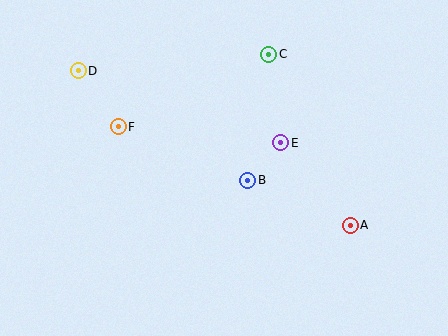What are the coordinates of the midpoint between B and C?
The midpoint between B and C is at (258, 117).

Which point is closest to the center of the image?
Point B at (248, 180) is closest to the center.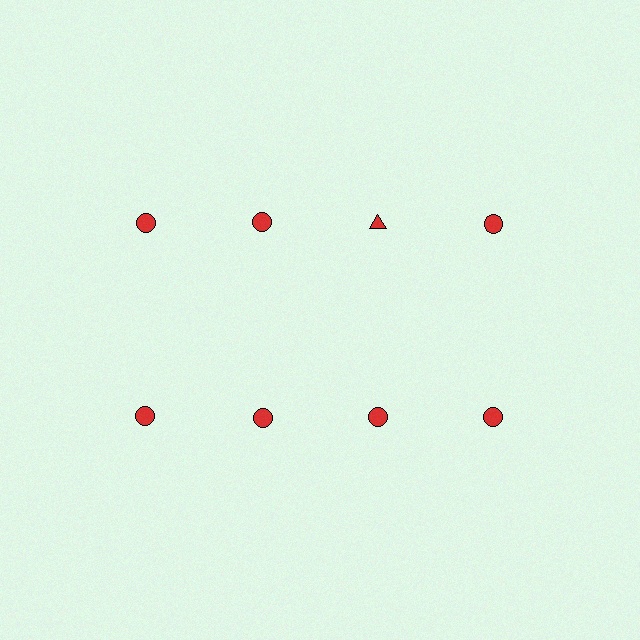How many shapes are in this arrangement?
There are 8 shapes arranged in a grid pattern.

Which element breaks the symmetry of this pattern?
The red triangle in the top row, center column breaks the symmetry. All other shapes are red circles.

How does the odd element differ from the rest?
It has a different shape: triangle instead of circle.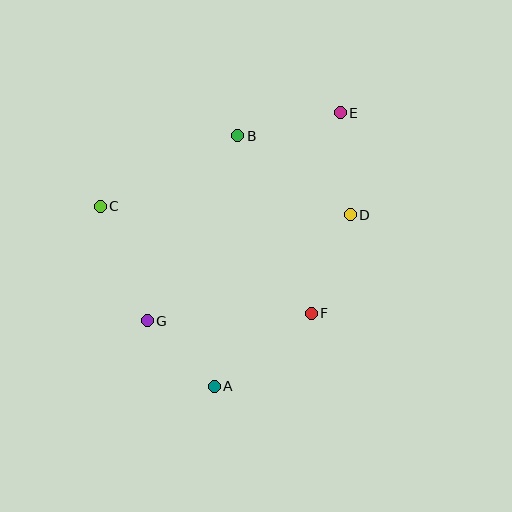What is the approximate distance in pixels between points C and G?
The distance between C and G is approximately 124 pixels.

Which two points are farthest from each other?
Points A and E are farthest from each other.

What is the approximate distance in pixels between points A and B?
The distance between A and B is approximately 252 pixels.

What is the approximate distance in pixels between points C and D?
The distance between C and D is approximately 250 pixels.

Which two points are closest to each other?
Points A and G are closest to each other.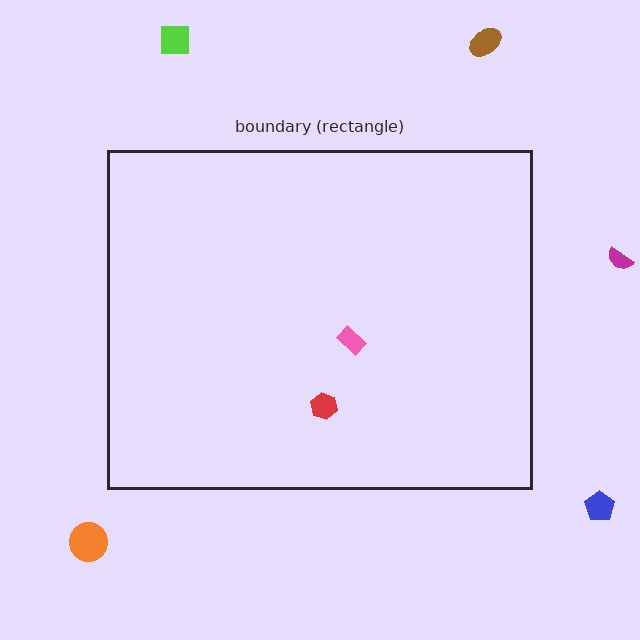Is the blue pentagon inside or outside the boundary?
Outside.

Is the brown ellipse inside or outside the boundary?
Outside.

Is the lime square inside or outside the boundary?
Outside.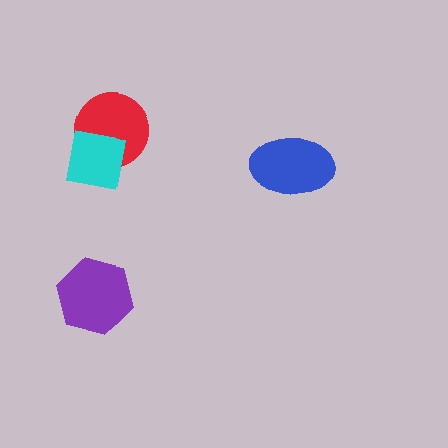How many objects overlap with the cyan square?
1 object overlaps with the cyan square.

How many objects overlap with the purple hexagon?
0 objects overlap with the purple hexagon.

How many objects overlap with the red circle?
1 object overlaps with the red circle.